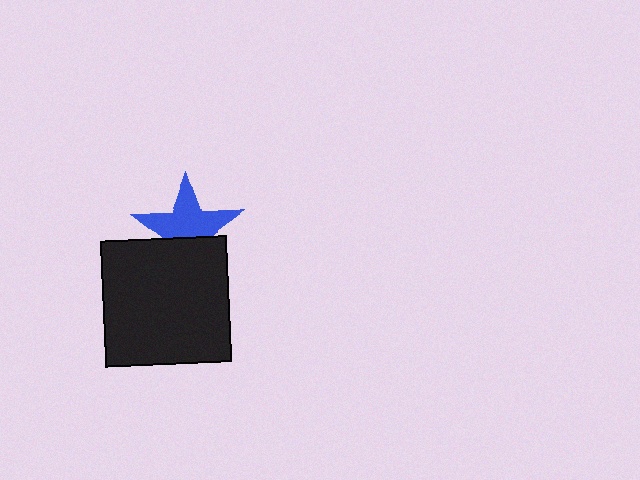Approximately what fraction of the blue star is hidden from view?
Roughly 37% of the blue star is hidden behind the black square.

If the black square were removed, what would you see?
You would see the complete blue star.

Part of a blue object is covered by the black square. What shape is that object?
It is a star.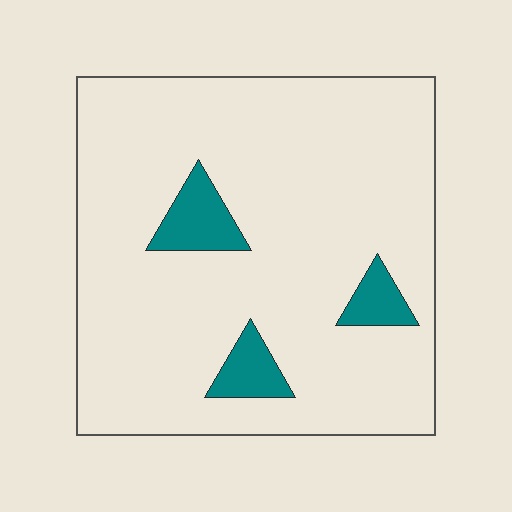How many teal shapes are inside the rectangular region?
3.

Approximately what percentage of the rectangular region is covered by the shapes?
Approximately 10%.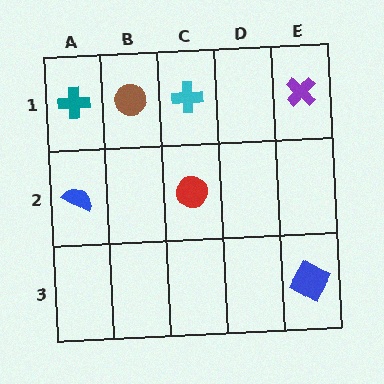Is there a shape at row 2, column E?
No, that cell is empty.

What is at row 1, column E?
A purple cross.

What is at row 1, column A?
A teal cross.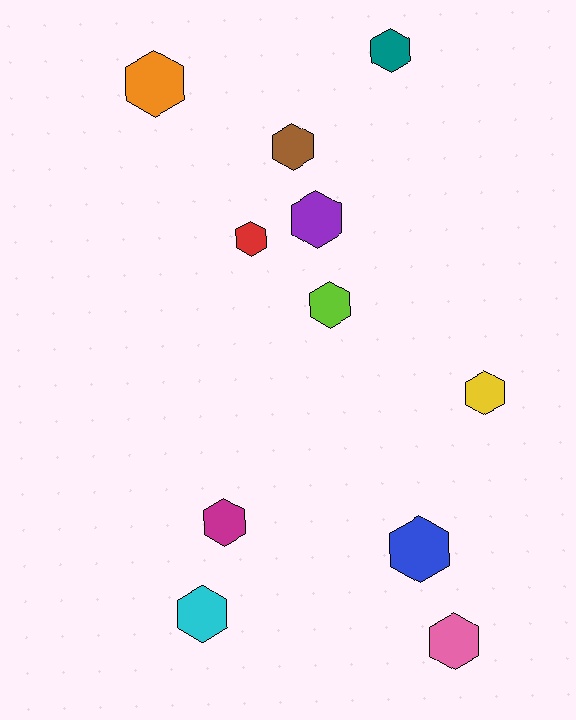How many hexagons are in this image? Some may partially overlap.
There are 11 hexagons.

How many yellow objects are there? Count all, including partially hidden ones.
There is 1 yellow object.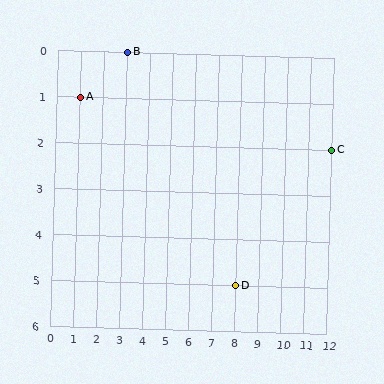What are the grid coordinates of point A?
Point A is at grid coordinates (1, 1).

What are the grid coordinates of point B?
Point B is at grid coordinates (3, 0).